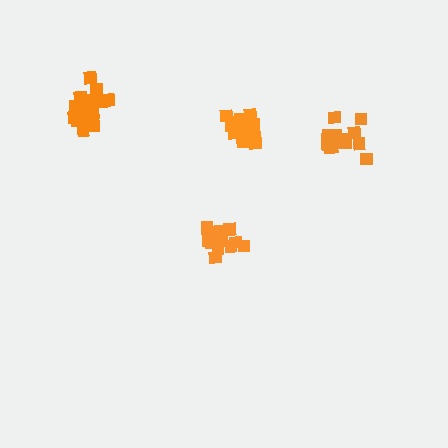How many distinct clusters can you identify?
There are 4 distinct clusters.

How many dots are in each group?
Group 1: 17 dots, Group 2: 20 dots, Group 3: 14 dots, Group 4: 14 dots (65 total).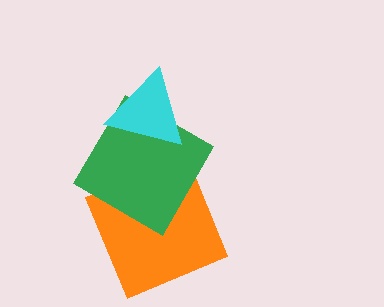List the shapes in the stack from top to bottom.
From top to bottom: the cyan triangle, the green diamond, the orange square.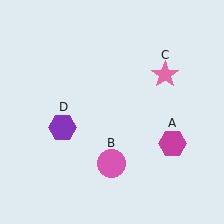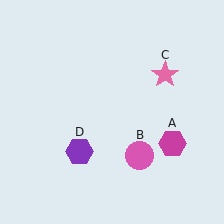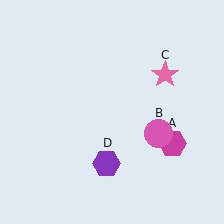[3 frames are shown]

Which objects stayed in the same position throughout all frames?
Magenta hexagon (object A) and pink star (object C) remained stationary.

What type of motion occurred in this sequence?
The pink circle (object B), purple hexagon (object D) rotated counterclockwise around the center of the scene.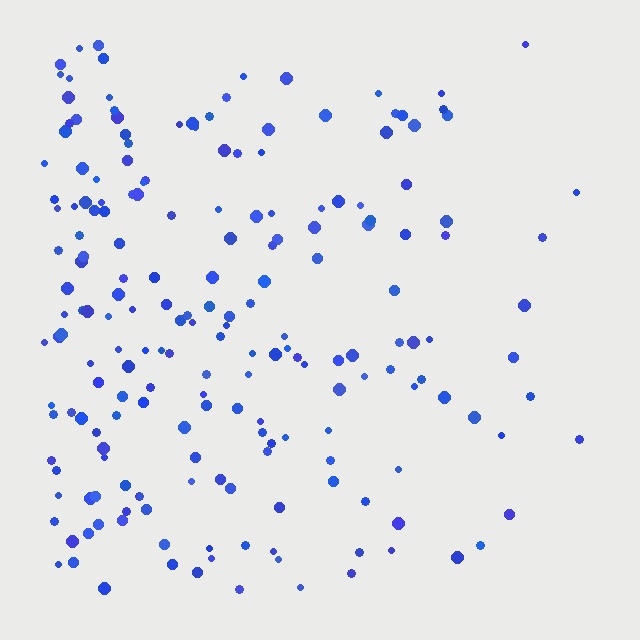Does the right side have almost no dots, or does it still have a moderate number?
Still a moderate number, just noticeably fewer than the left.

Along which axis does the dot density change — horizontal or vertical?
Horizontal.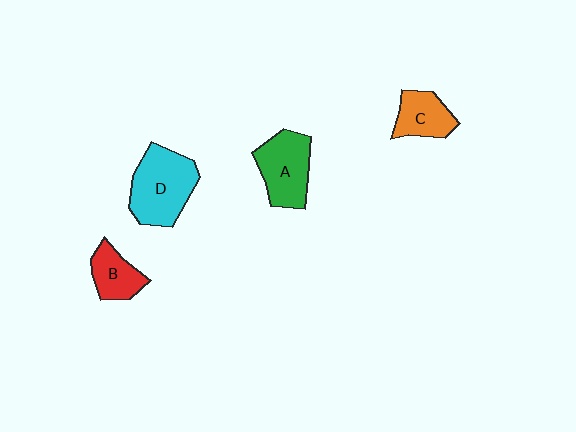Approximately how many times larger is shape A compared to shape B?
Approximately 1.6 times.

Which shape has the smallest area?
Shape B (red).